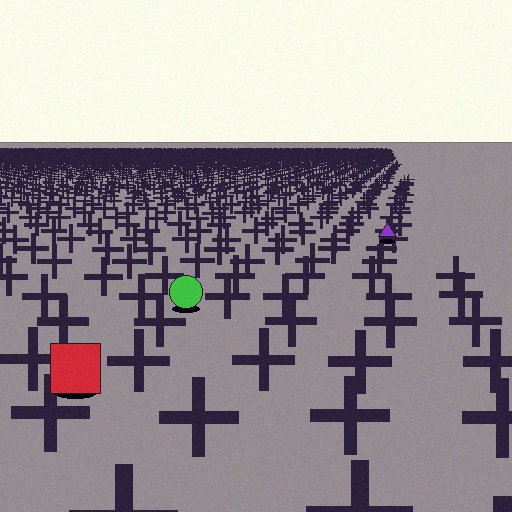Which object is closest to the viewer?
The red square is closest. The texture marks near it are larger and more spread out.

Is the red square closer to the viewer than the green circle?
Yes. The red square is closer — you can tell from the texture gradient: the ground texture is coarser near it.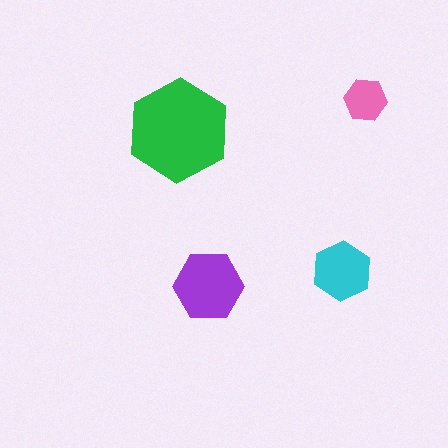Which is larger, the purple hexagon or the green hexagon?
The green one.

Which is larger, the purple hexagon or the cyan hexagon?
The purple one.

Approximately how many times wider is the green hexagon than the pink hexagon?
About 2.5 times wider.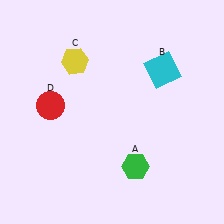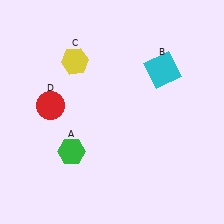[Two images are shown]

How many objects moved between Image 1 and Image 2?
1 object moved between the two images.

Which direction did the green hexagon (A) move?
The green hexagon (A) moved left.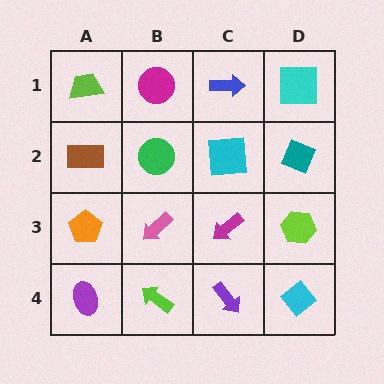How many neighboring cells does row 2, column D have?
3.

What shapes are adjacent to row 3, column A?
A brown rectangle (row 2, column A), a purple ellipse (row 4, column A), a pink arrow (row 3, column B).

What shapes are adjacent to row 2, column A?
A lime trapezoid (row 1, column A), an orange pentagon (row 3, column A), a green circle (row 2, column B).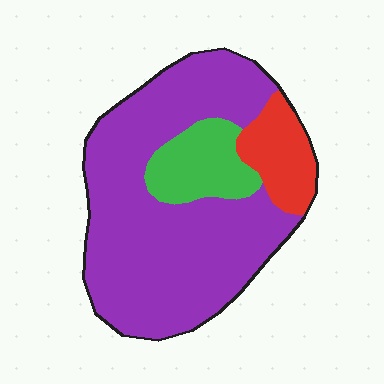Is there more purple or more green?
Purple.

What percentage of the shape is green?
Green takes up about one eighth (1/8) of the shape.